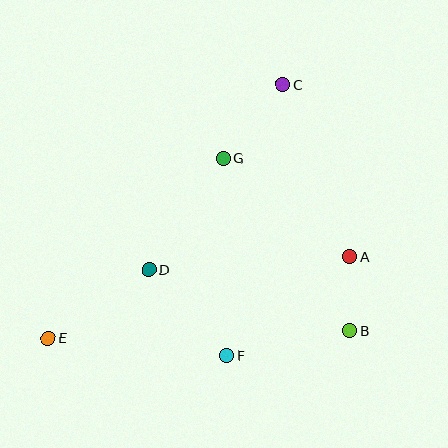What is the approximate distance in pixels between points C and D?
The distance between C and D is approximately 229 pixels.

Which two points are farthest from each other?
Points C and E are farthest from each other.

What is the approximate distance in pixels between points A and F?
The distance between A and F is approximately 158 pixels.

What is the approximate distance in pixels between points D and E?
The distance between D and E is approximately 122 pixels.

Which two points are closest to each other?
Points A and B are closest to each other.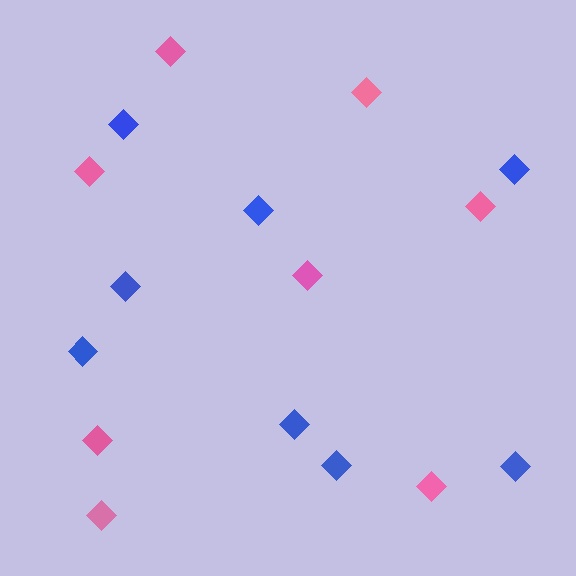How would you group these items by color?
There are 2 groups: one group of pink diamonds (8) and one group of blue diamonds (8).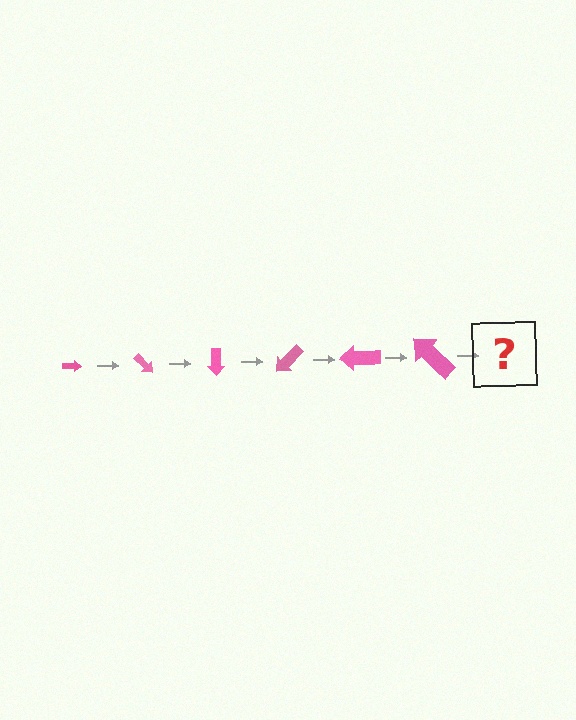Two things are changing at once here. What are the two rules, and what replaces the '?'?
The two rules are that the arrow grows larger each step and it rotates 45 degrees each step. The '?' should be an arrow, larger than the previous one and rotated 270 degrees from the start.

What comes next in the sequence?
The next element should be an arrow, larger than the previous one and rotated 270 degrees from the start.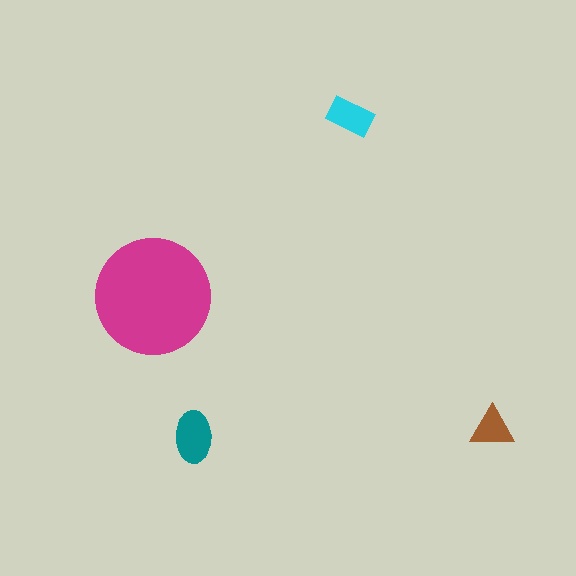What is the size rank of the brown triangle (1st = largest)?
4th.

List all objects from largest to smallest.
The magenta circle, the teal ellipse, the cyan rectangle, the brown triangle.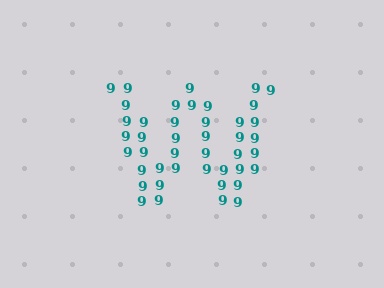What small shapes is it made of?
It is made of small digit 9's.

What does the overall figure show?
The overall figure shows the letter W.